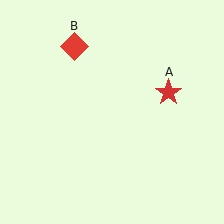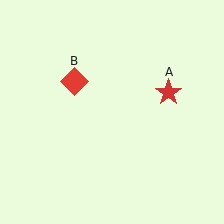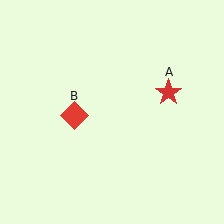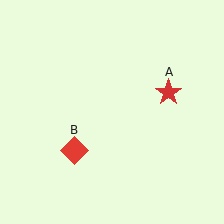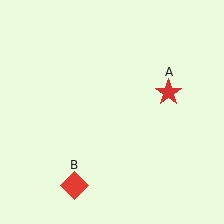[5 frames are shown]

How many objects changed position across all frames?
1 object changed position: red diamond (object B).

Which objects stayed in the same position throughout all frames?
Red star (object A) remained stationary.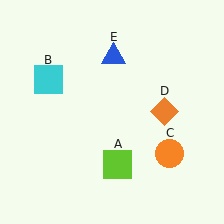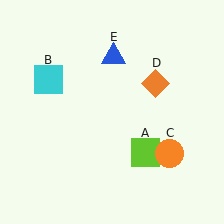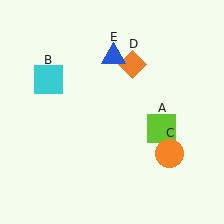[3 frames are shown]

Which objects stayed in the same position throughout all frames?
Cyan square (object B) and orange circle (object C) and blue triangle (object E) remained stationary.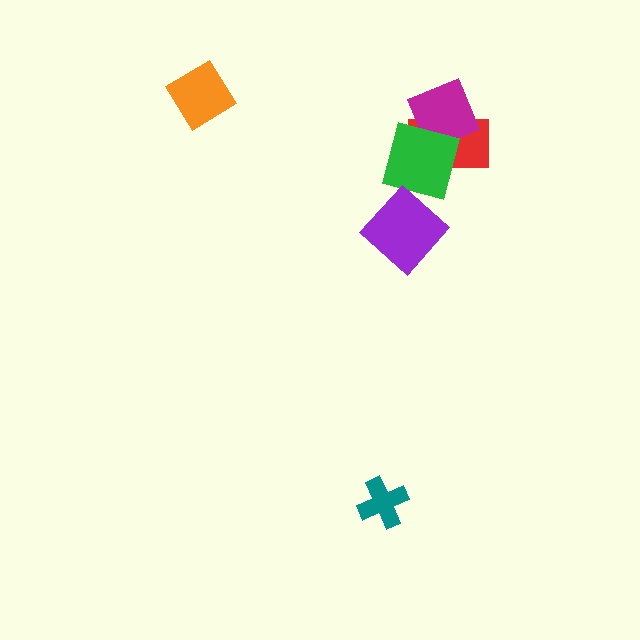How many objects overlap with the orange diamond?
0 objects overlap with the orange diamond.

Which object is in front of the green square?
The purple diamond is in front of the green square.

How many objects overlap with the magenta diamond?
2 objects overlap with the magenta diamond.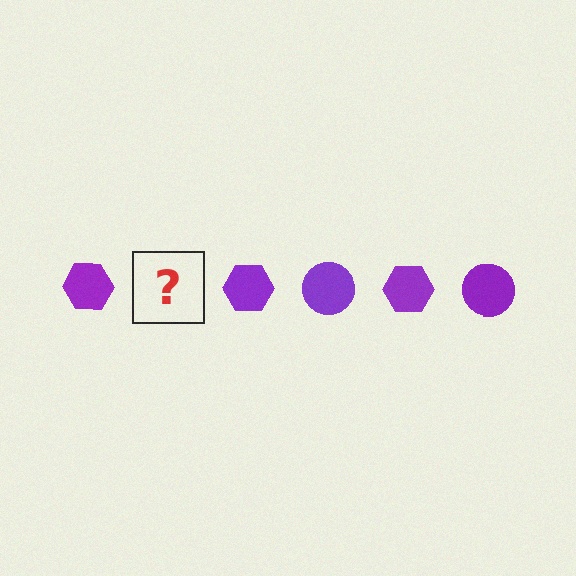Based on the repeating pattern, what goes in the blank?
The blank should be a purple circle.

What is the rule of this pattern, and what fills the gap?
The rule is that the pattern cycles through hexagon, circle shapes in purple. The gap should be filled with a purple circle.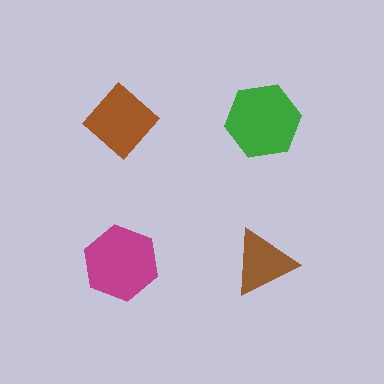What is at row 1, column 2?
A green hexagon.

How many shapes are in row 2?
2 shapes.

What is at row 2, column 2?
A brown triangle.